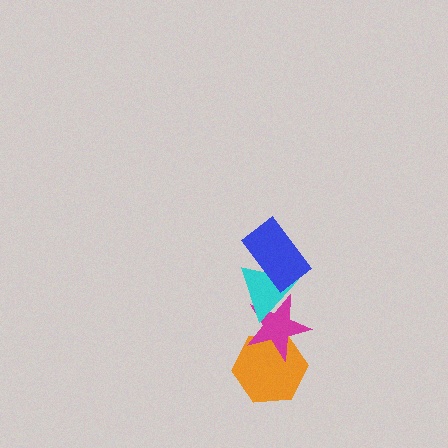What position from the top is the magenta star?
The magenta star is 3rd from the top.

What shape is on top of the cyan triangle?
The blue rectangle is on top of the cyan triangle.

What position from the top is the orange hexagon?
The orange hexagon is 4th from the top.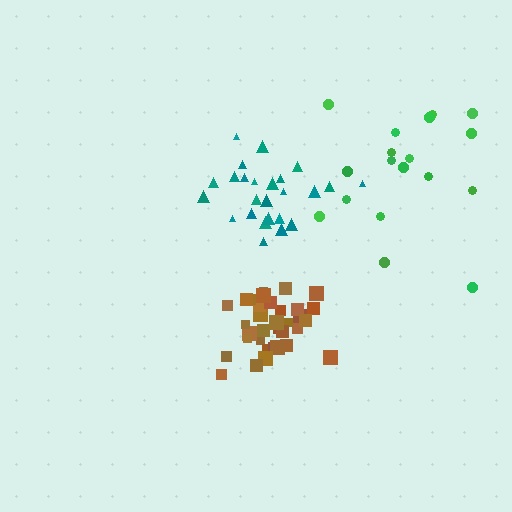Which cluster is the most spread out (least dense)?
Green.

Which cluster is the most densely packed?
Brown.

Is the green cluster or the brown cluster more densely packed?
Brown.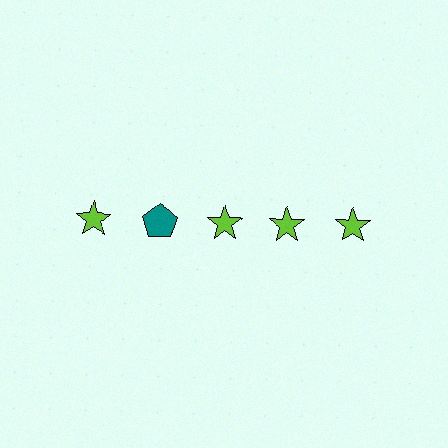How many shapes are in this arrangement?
There are 5 shapes arranged in a grid pattern.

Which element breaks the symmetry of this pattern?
The teal pentagon in the top row, second from left column breaks the symmetry. All other shapes are lime stars.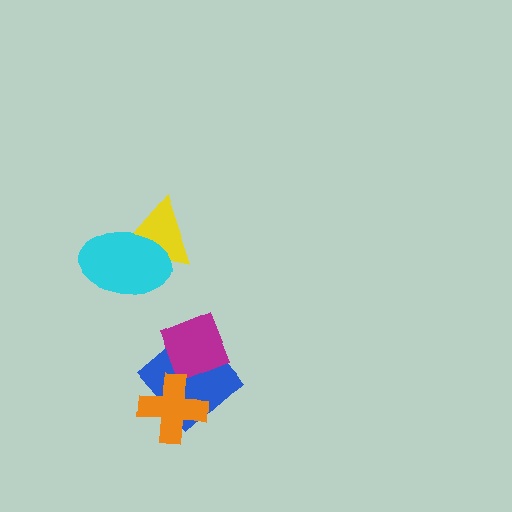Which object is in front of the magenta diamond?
The orange cross is in front of the magenta diamond.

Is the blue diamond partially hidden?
Yes, it is partially covered by another shape.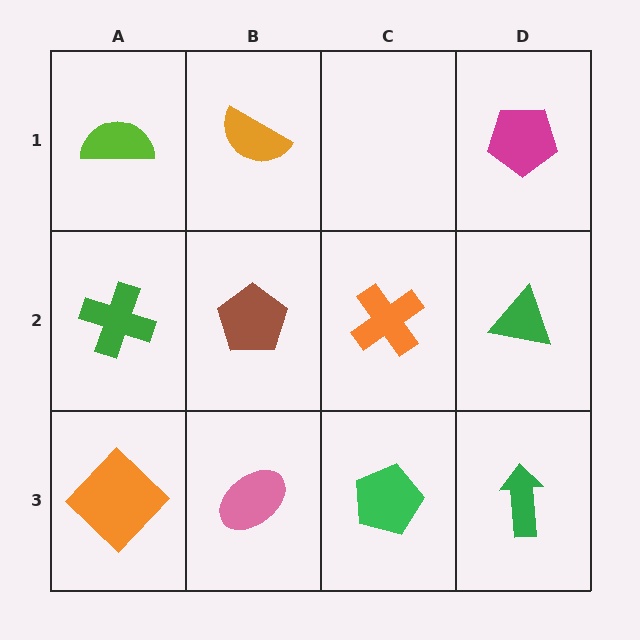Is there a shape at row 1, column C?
No, that cell is empty.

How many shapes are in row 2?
4 shapes.